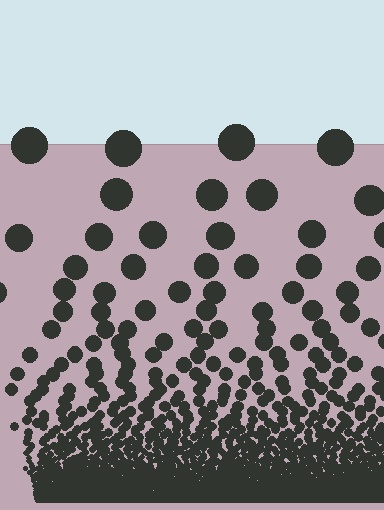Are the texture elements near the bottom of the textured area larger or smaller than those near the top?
Smaller. The gradient is inverted — elements near the bottom are smaller and denser.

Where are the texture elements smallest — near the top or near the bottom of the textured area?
Near the bottom.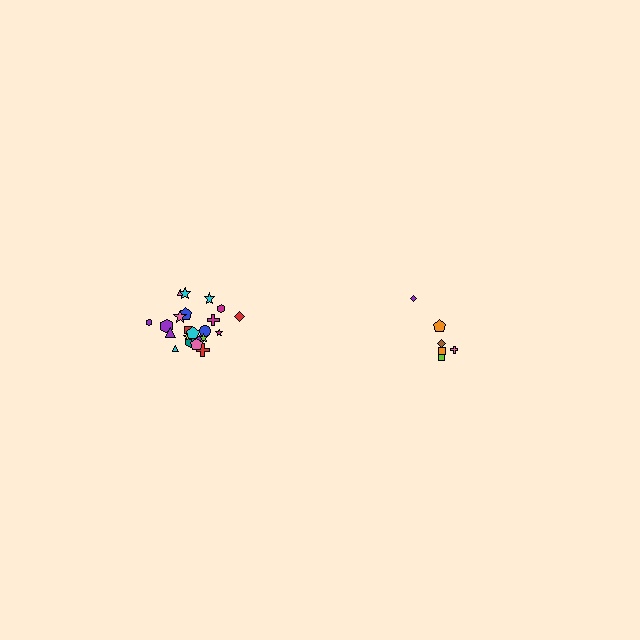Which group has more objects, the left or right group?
The left group.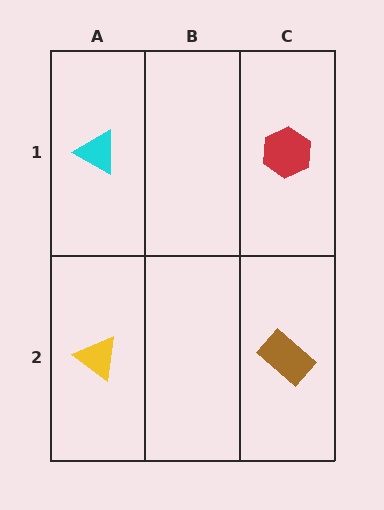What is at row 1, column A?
A cyan triangle.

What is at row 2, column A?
A yellow triangle.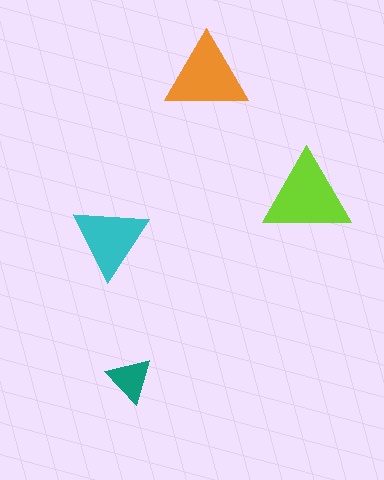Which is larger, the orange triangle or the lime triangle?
The lime one.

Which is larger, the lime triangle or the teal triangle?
The lime one.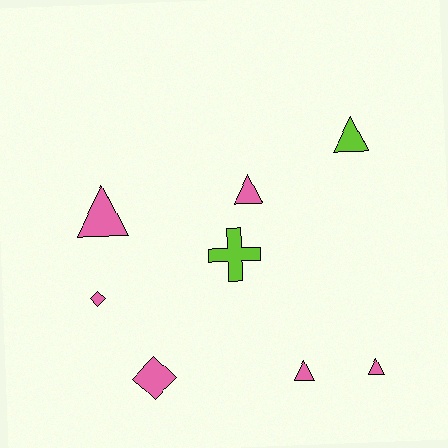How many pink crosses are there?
There are no pink crosses.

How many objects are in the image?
There are 8 objects.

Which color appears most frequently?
Pink, with 6 objects.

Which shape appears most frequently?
Triangle, with 5 objects.